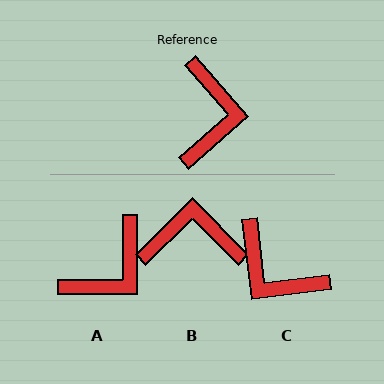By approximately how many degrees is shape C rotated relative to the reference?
Approximately 124 degrees clockwise.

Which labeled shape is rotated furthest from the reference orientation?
C, about 124 degrees away.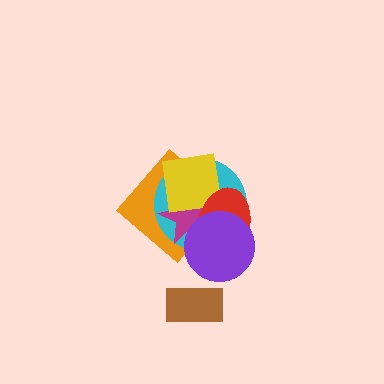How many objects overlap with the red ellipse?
5 objects overlap with the red ellipse.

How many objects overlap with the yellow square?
4 objects overlap with the yellow square.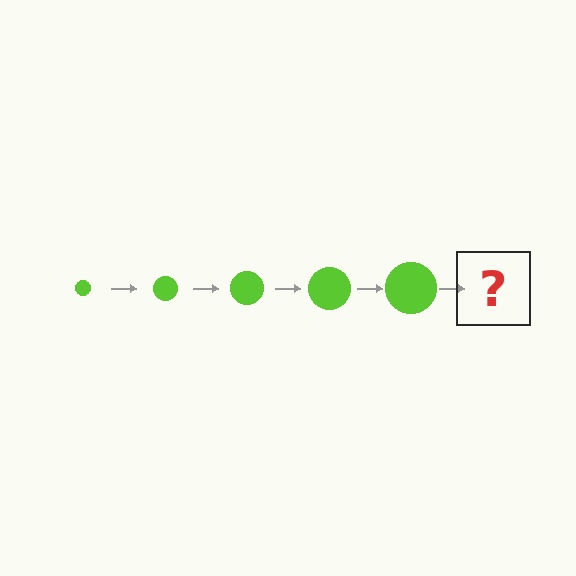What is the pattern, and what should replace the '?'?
The pattern is that the circle gets progressively larger each step. The '?' should be a lime circle, larger than the previous one.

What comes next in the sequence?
The next element should be a lime circle, larger than the previous one.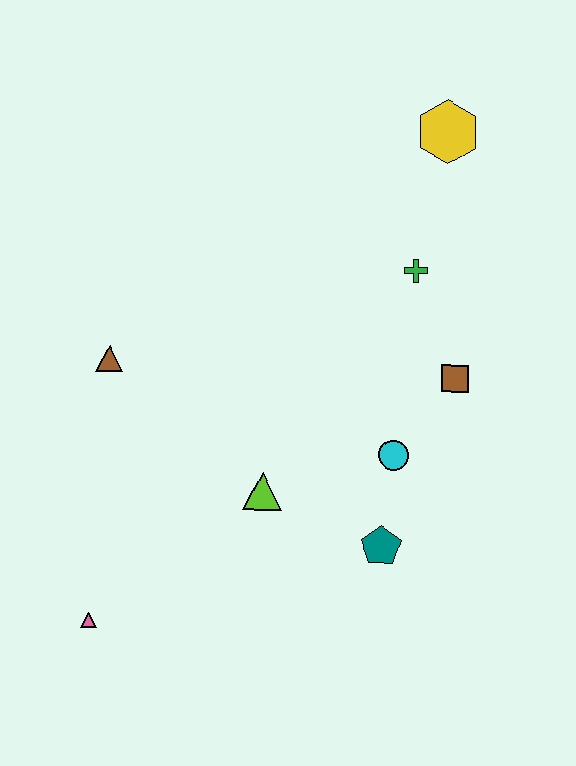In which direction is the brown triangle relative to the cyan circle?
The brown triangle is to the left of the cyan circle.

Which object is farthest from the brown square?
The pink triangle is farthest from the brown square.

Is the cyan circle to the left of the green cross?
Yes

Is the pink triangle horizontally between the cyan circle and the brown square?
No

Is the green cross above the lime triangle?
Yes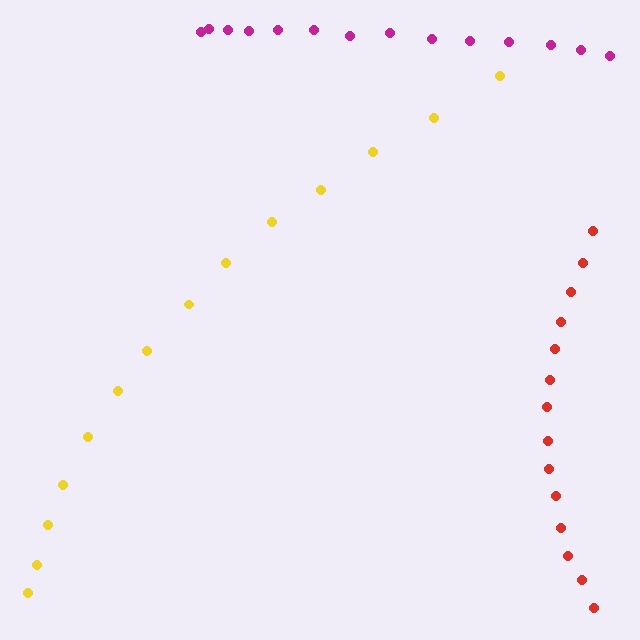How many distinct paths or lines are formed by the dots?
There are 3 distinct paths.